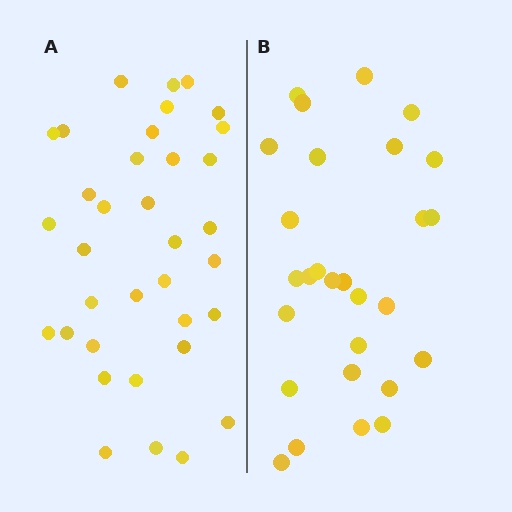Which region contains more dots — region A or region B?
Region A (the left region) has more dots.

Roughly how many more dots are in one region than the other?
Region A has roughly 8 or so more dots than region B.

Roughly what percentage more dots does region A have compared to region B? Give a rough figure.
About 25% more.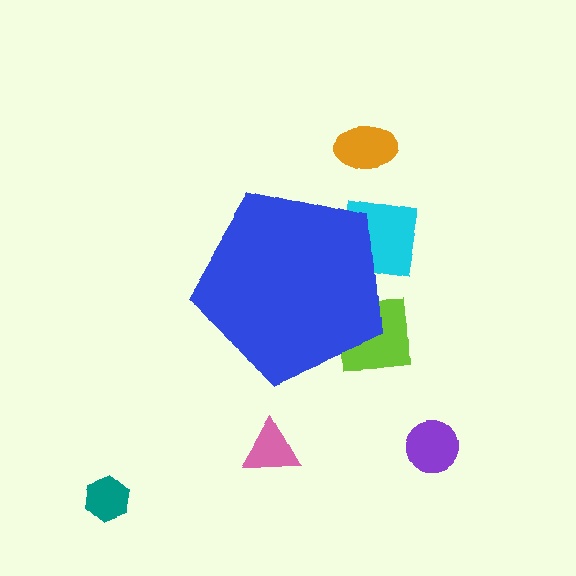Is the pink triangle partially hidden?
No, the pink triangle is fully visible.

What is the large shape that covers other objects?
A blue pentagon.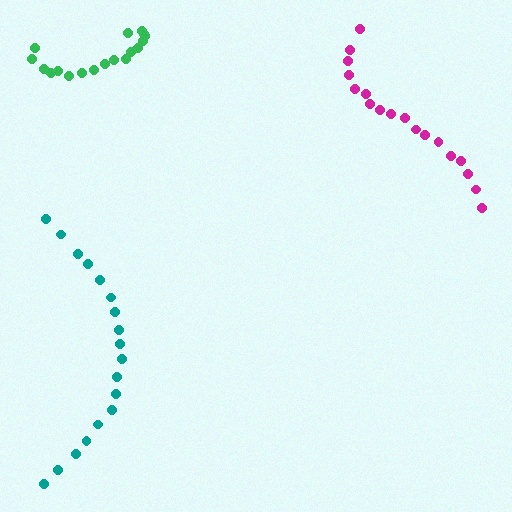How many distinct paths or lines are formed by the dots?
There are 3 distinct paths.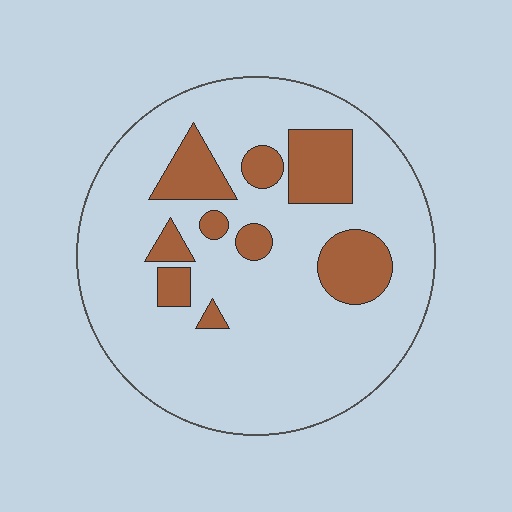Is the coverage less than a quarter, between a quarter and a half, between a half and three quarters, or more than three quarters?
Less than a quarter.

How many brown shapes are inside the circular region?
9.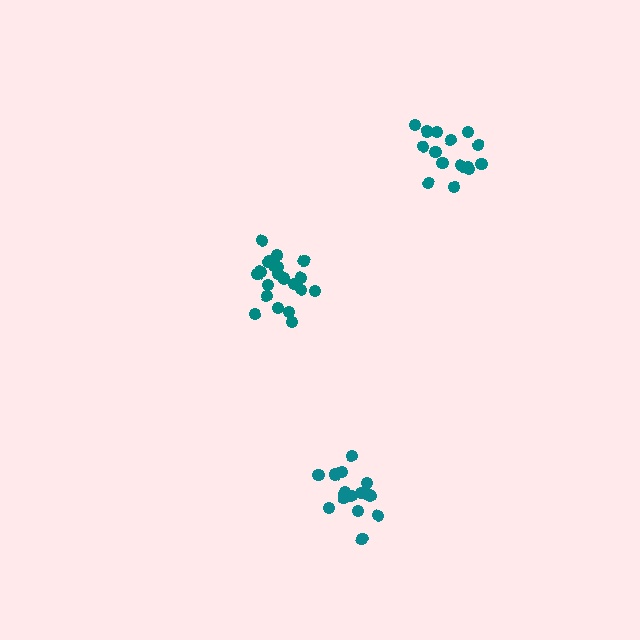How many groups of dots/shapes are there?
There are 3 groups.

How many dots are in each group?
Group 1: 21 dots, Group 2: 17 dots, Group 3: 16 dots (54 total).